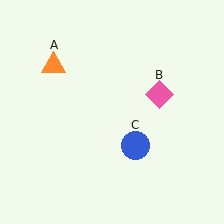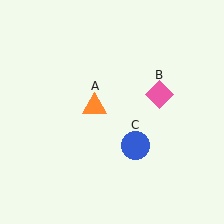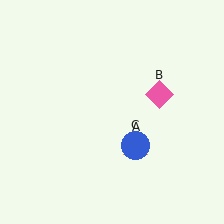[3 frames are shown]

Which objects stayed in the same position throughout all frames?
Pink diamond (object B) and blue circle (object C) remained stationary.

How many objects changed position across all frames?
1 object changed position: orange triangle (object A).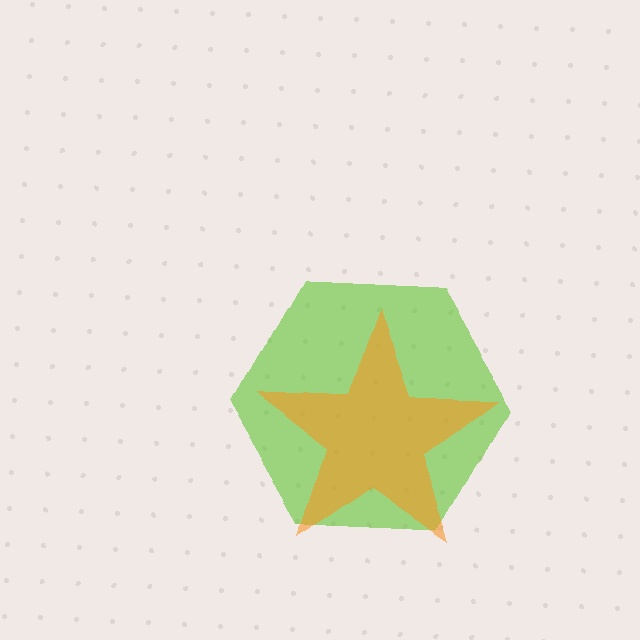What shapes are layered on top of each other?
The layered shapes are: a lime hexagon, an orange star.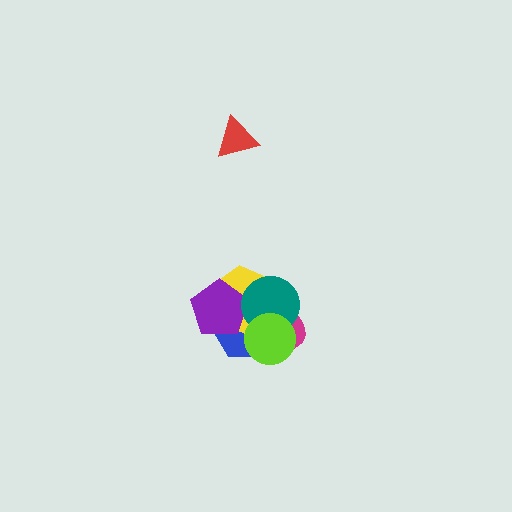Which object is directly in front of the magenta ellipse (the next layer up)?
The blue hexagon is directly in front of the magenta ellipse.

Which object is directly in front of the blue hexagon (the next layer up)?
The yellow hexagon is directly in front of the blue hexagon.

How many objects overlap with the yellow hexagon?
5 objects overlap with the yellow hexagon.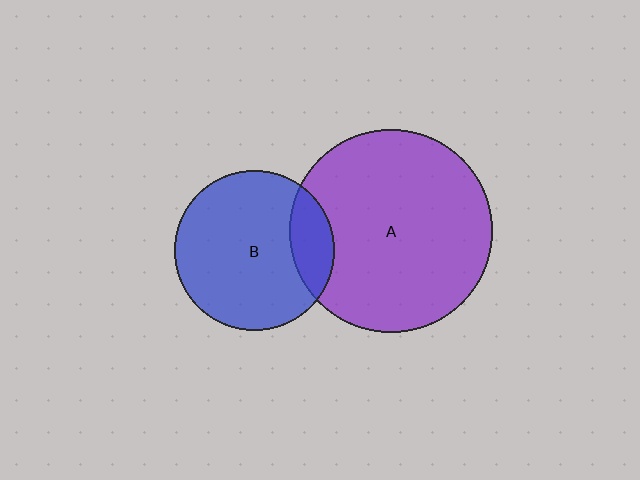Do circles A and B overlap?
Yes.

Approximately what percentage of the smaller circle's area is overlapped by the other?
Approximately 15%.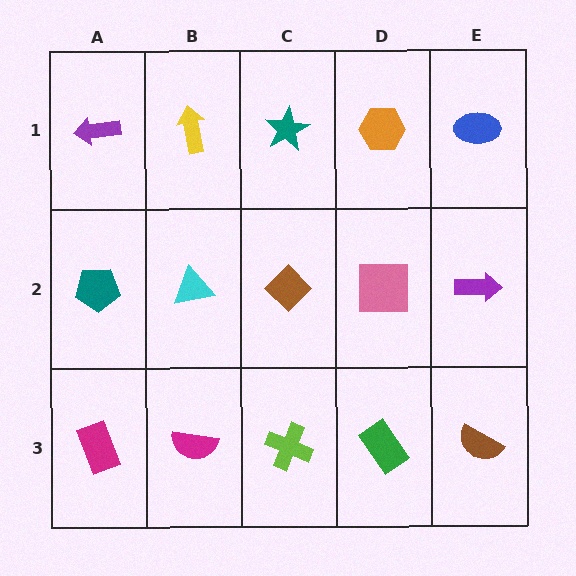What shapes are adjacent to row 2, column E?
A blue ellipse (row 1, column E), a brown semicircle (row 3, column E), a pink square (row 2, column D).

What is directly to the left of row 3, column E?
A green rectangle.